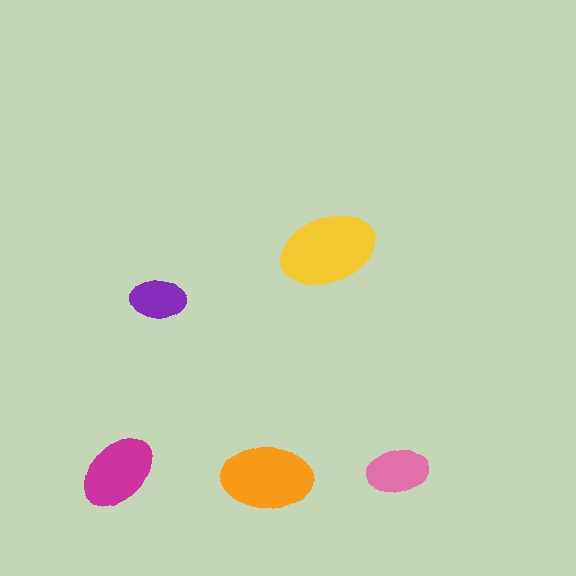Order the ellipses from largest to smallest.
the yellow one, the orange one, the magenta one, the pink one, the purple one.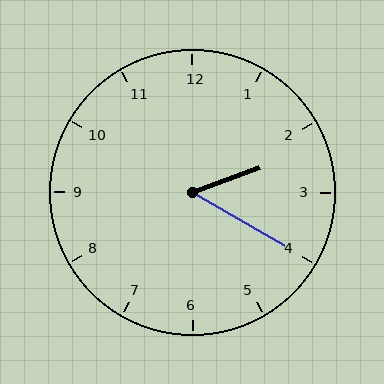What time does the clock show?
2:20.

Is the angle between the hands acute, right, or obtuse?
It is acute.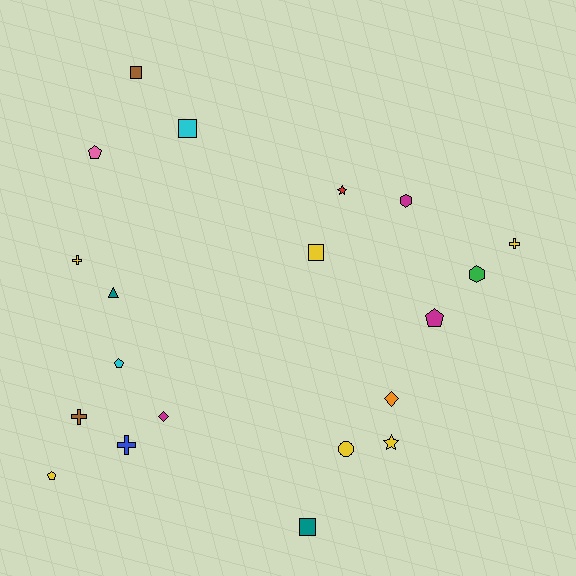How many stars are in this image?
There are 2 stars.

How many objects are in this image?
There are 20 objects.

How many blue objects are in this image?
There is 1 blue object.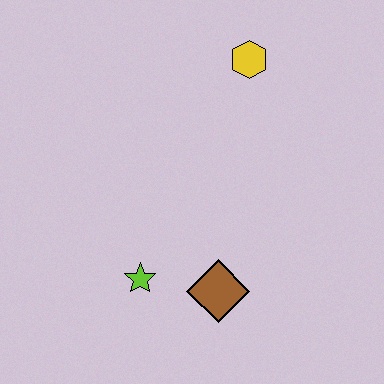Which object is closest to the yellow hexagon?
The brown diamond is closest to the yellow hexagon.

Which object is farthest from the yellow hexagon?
The lime star is farthest from the yellow hexagon.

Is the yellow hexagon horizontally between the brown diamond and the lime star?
No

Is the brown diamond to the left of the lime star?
No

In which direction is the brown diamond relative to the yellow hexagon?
The brown diamond is below the yellow hexagon.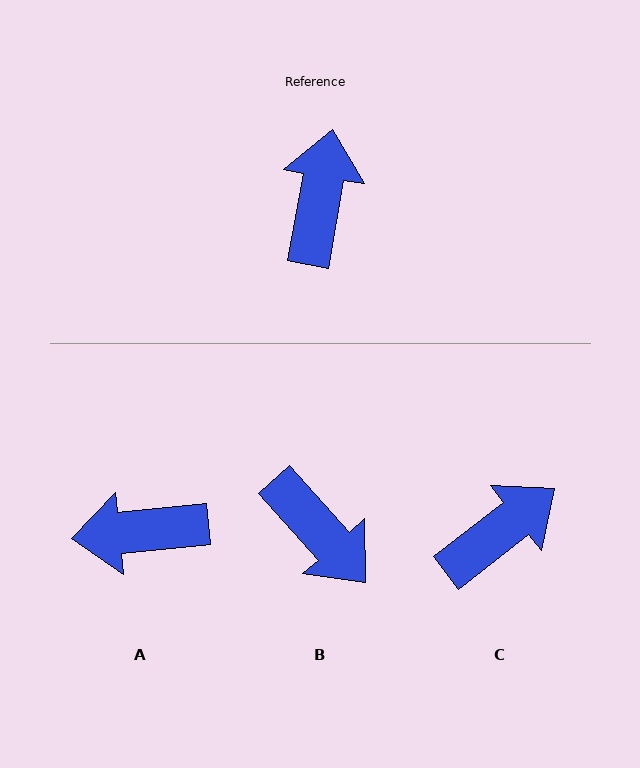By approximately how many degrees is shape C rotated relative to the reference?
Approximately 42 degrees clockwise.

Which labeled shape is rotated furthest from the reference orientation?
B, about 128 degrees away.